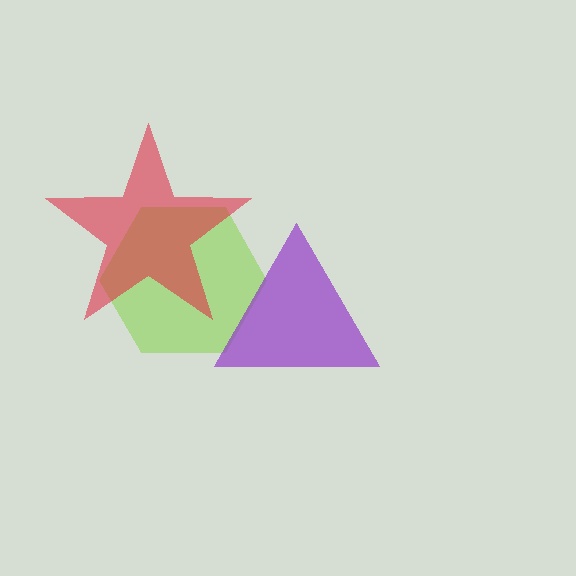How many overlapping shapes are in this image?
There are 3 overlapping shapes in the image.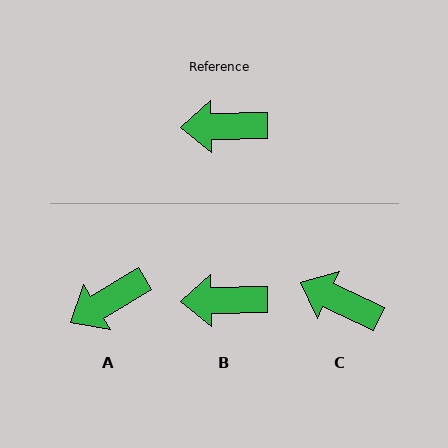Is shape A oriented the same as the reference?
No, it is off by about 29 degrees.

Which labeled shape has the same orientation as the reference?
B.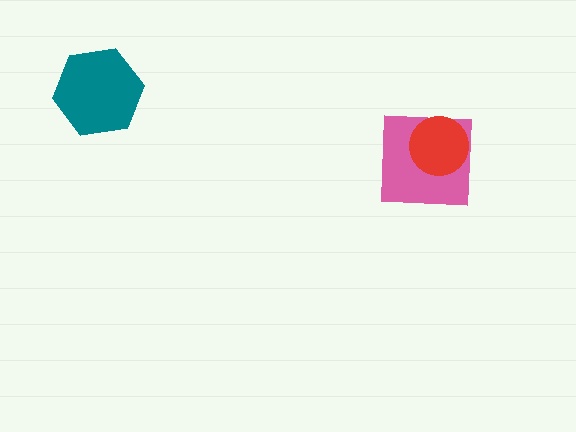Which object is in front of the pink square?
The red circle is in front of the pink square.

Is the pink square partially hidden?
Yes, it is partially covered by another shape.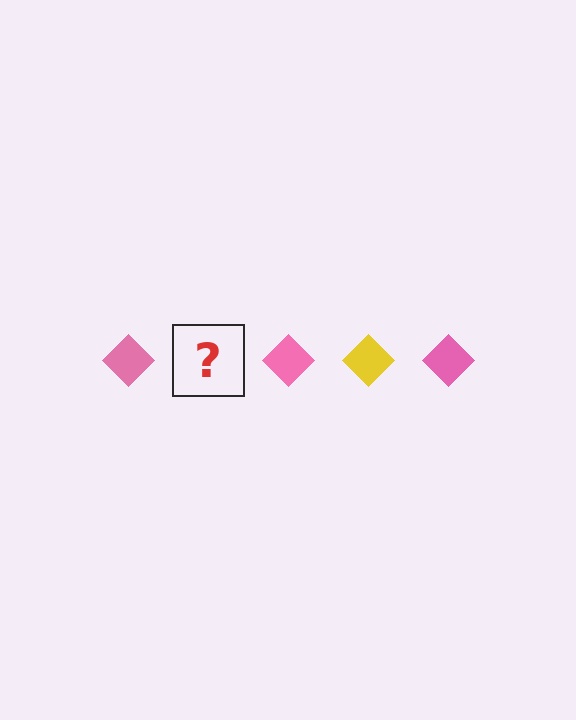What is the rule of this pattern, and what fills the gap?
The rule is that the pattern cycles through pink, yellow diamonds. The gap should be filled with a yellow diamond.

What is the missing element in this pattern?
The missing element is a yellow diamond.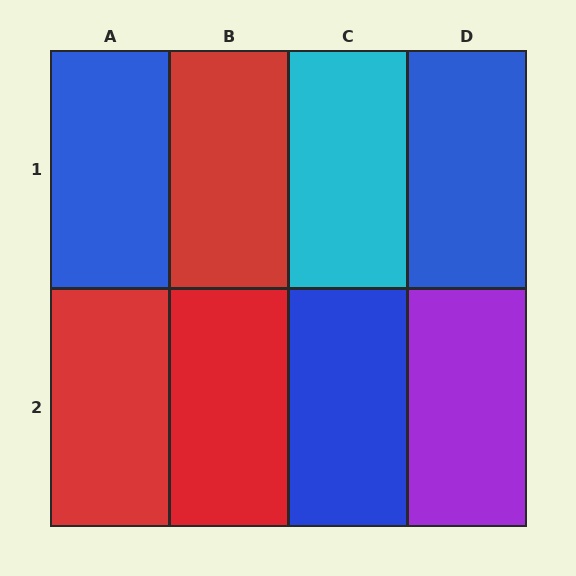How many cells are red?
3 cells are red.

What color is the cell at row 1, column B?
Red.